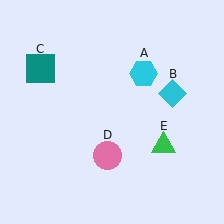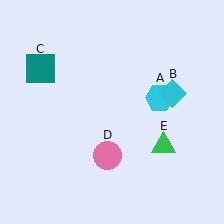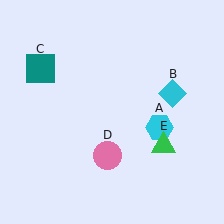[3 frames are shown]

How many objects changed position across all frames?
1 object changed position: cyan hexagon (object A).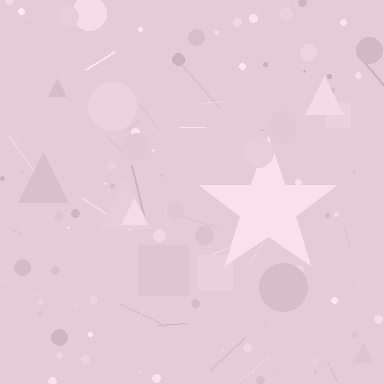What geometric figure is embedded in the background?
A star is embedded in the background.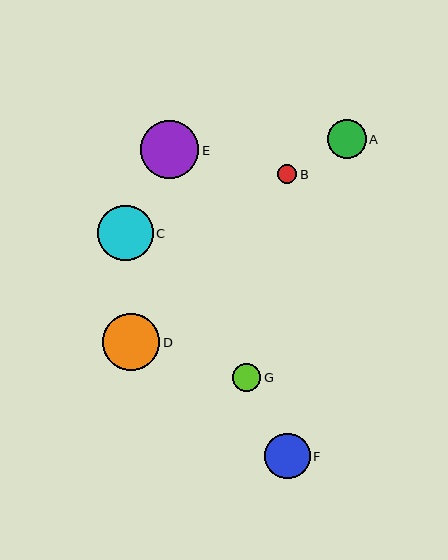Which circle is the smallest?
Circle B is the smallest with a size of approximately 20 pixels.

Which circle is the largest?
Circle E is the largest with a size of approximately 58 pixels.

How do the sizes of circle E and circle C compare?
Circle E and circle C are approximately the same size.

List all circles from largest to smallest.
From largest to smallest: E, D, C, F, A, G, B.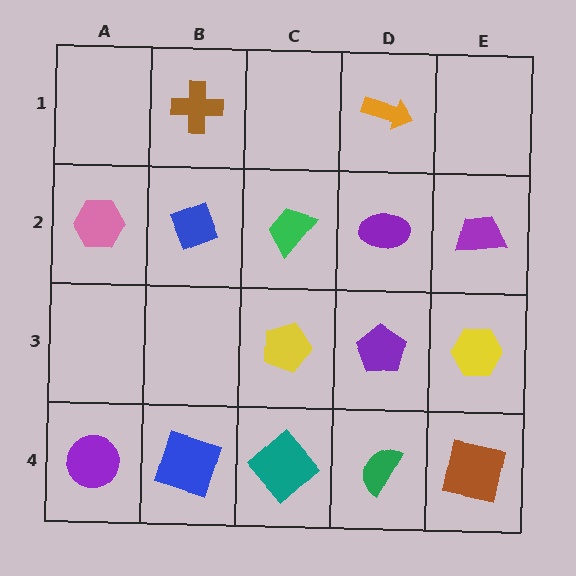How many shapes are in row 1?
2 shapes.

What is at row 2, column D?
A purple ellipse.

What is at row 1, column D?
An orange arrow.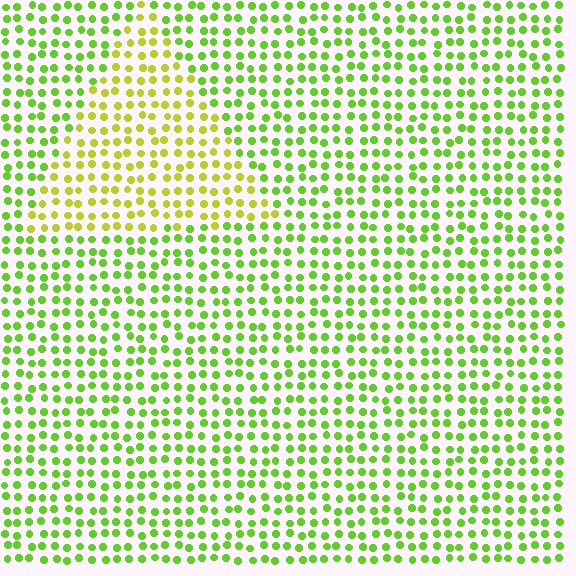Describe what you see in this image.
The image is filled with small lime elements in a uniform arrangement. A triangle-shaped region is visible where the elements are tinted to a slightly different hue, forming a subtle color boundary.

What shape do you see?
I see a triangle.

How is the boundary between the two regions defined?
The boundary is defined purely by a slight shift in hue (about 32 degrees). Spacing, size, and orientation are identical on both sides.